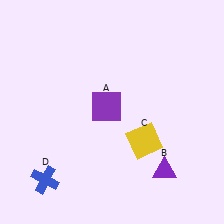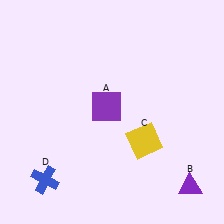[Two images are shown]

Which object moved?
The purple triangle (B) moved right.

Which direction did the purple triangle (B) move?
The purple triangle (B) moved right.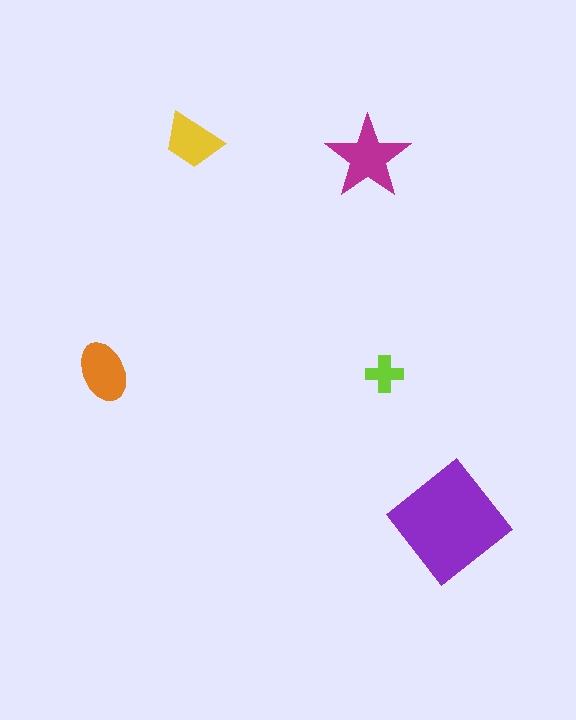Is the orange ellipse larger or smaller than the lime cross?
Larger.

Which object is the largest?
The purple diamond.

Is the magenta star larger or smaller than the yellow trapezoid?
Larger.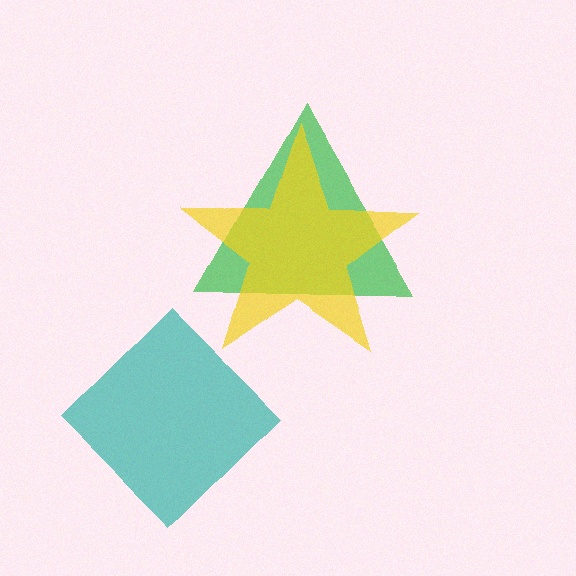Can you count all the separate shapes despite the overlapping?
Yes, there are 3 separate shapes.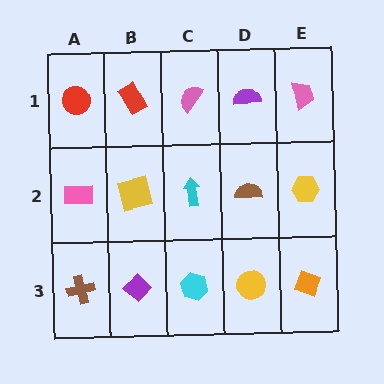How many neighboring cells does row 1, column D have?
3.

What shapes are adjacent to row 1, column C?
A cyan arrow (row 2, column C), a red rectangle (row 1, column B), a purple semicircle (row 1, column D).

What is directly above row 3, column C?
A cyan arrow.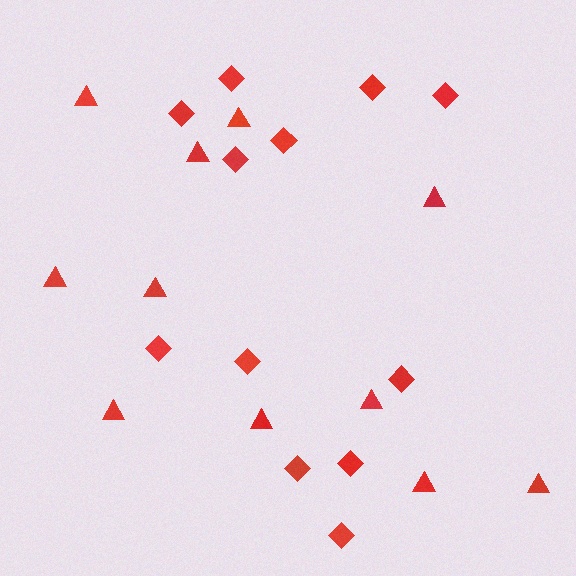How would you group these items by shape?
There are 2 groups: one group of triangles (11) and one group of diamonds (12).